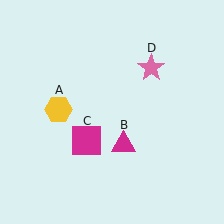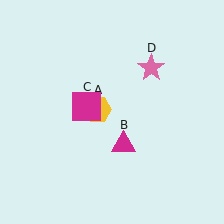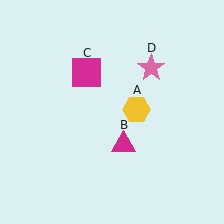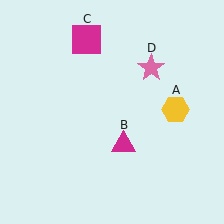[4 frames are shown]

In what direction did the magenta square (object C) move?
The magenta square (object C) moved up.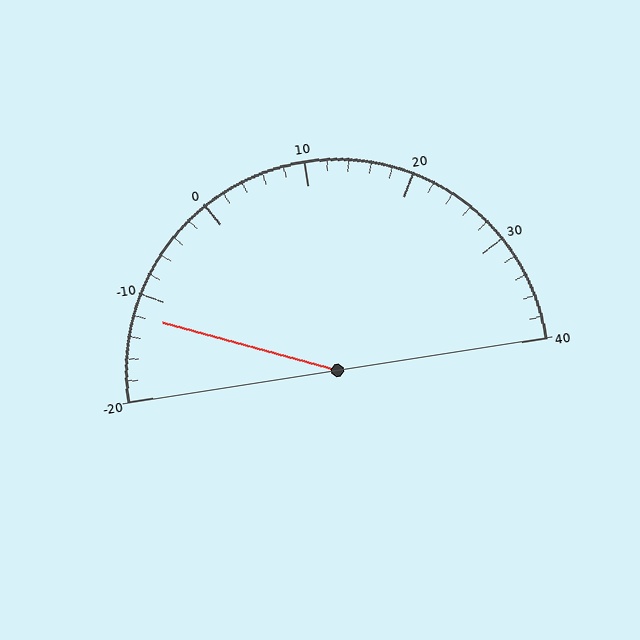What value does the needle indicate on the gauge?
The needle indicates approximately -12.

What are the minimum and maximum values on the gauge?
The gauge ranges from -20 to 40.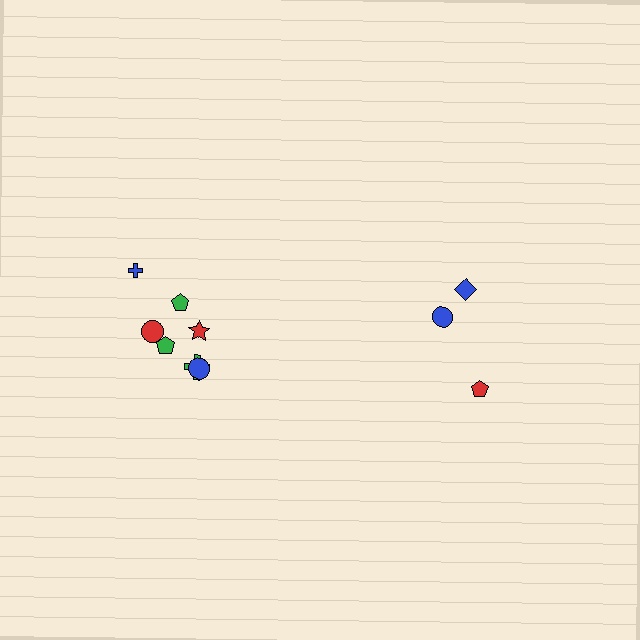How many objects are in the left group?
There are 7 objects.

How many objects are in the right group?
There are 3 objects.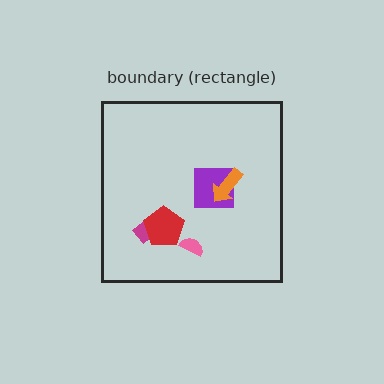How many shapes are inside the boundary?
5 inside, 0 outside.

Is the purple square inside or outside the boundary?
Inside.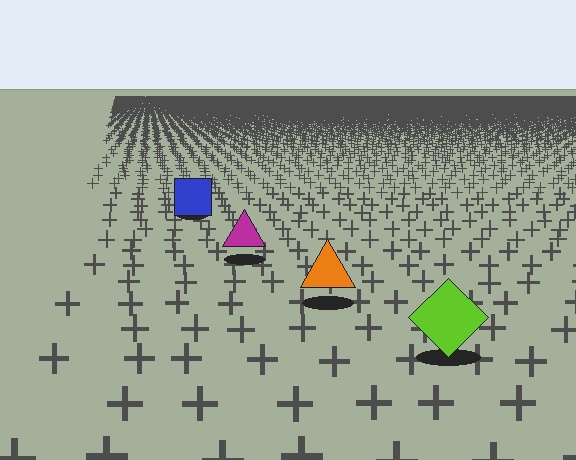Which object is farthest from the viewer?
The blue square is farthest from the viewer. It appears smaller and the ground texture around it is denser.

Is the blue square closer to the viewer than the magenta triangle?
No. The magenta triangle is closer — you can tell from the texture gradient: the ground texture is coarser near it.